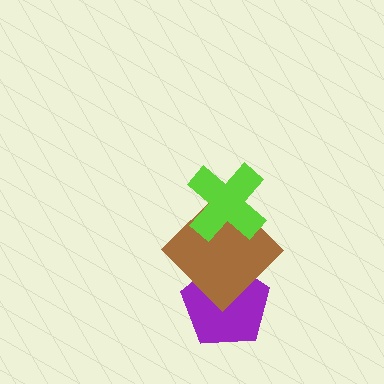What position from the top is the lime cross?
The lime cross is 1st from the top.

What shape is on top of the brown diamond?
The lime cross is on top of the brown diamond.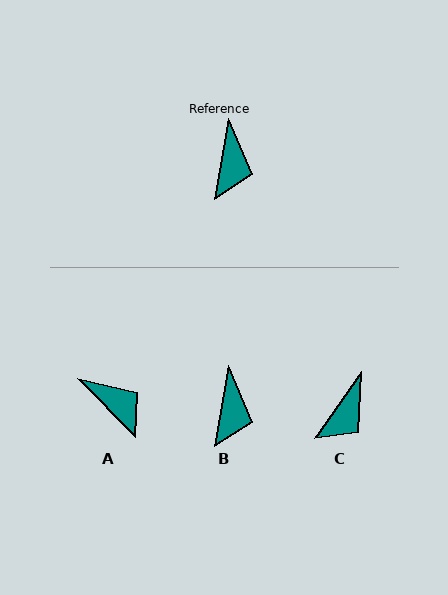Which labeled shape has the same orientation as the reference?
B.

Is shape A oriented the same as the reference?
No, it is off by about 54 degrees.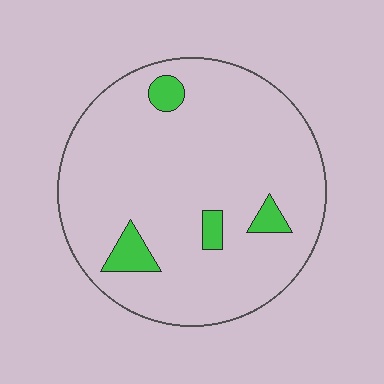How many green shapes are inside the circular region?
4.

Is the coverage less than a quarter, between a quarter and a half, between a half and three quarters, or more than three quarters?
Less than a quarter.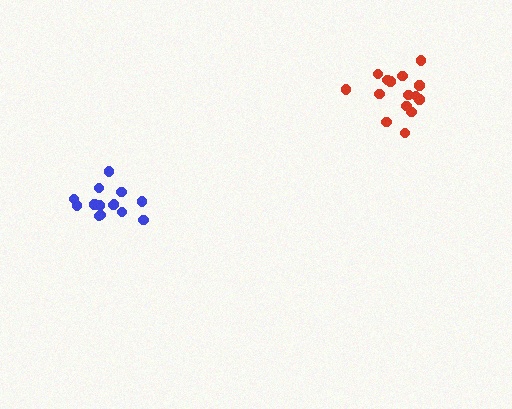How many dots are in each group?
Group 1: 15 dots, Group 2: 15 dots (30 total).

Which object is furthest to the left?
The blue cluster is leftmost.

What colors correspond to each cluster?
The clusters are colored: blue, red.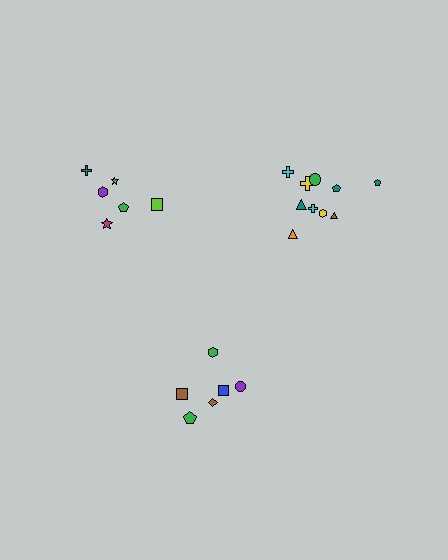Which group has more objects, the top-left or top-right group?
The top-right group.